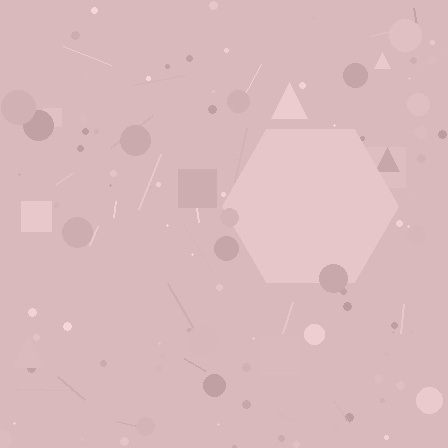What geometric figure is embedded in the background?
A hexagon is embedded in the background.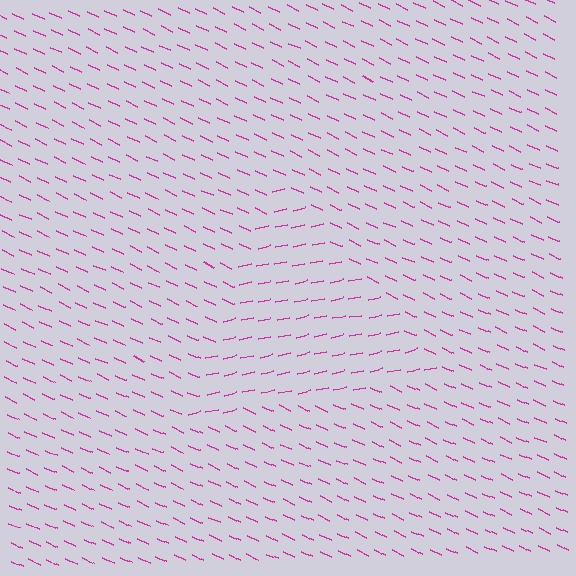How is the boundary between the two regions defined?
The boundary is defined purely by a change in line orientation (approximately 37 degrees difference). All lines are the same color and thickness.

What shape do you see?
I see a triangle.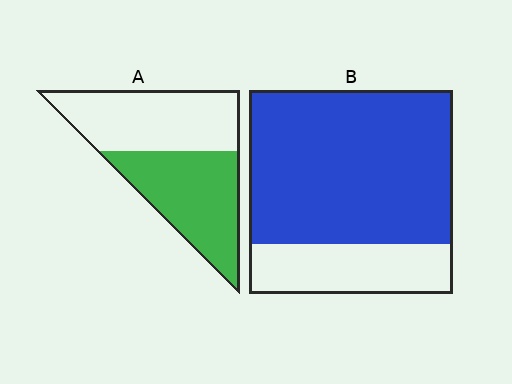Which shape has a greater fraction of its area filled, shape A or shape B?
Shape B.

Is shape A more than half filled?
Roughly half.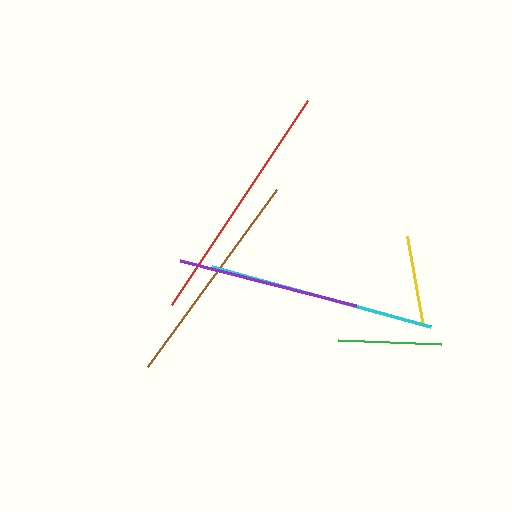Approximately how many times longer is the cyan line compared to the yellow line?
The cyan line is approximately 2.5 times the length of the yellow line.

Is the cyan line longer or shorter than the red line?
The red line is longer than the cyan line.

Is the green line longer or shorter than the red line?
The red line is longer than the green line.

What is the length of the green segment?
The green segment is approximately 103 pixels long.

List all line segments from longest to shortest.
From longest to shortest: red, cyan, brown, purple, green, yellow.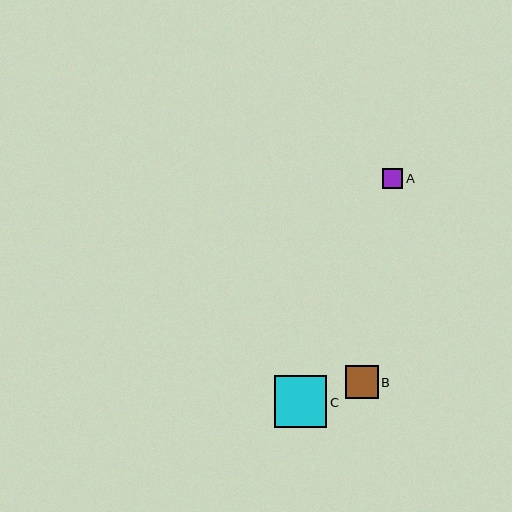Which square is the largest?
Square C is the largest with a size of approximately 52 pixels.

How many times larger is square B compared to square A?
Square B is approximately 1.7 times the size of square A.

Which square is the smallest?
Square A is the smallest with a size of approximately 20 pixels.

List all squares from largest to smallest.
From largest to smallest: C, B, A.